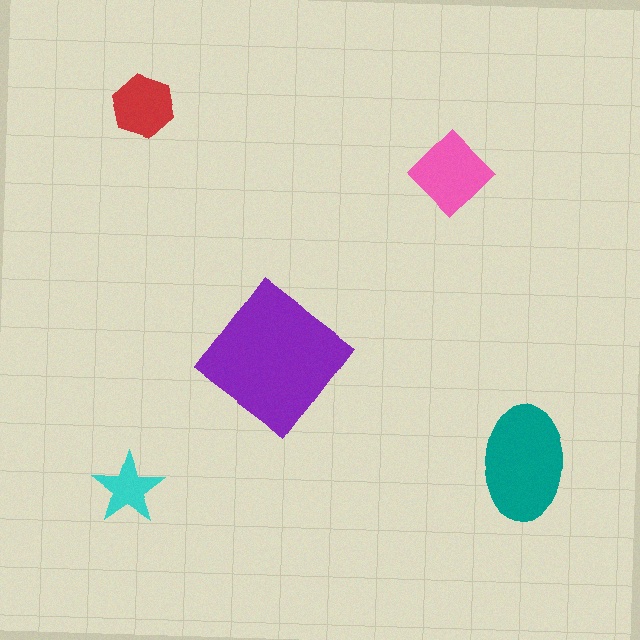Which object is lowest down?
The cyan star is bottommost.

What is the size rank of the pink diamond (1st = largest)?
3rd.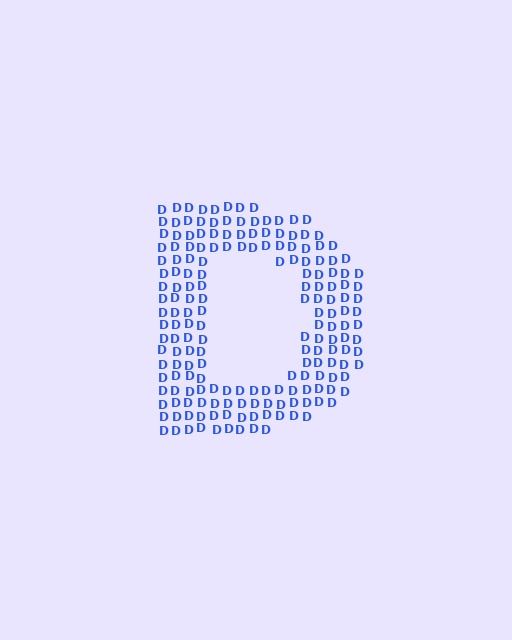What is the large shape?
The large shape is the letter D.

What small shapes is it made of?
It is made of small letter D's.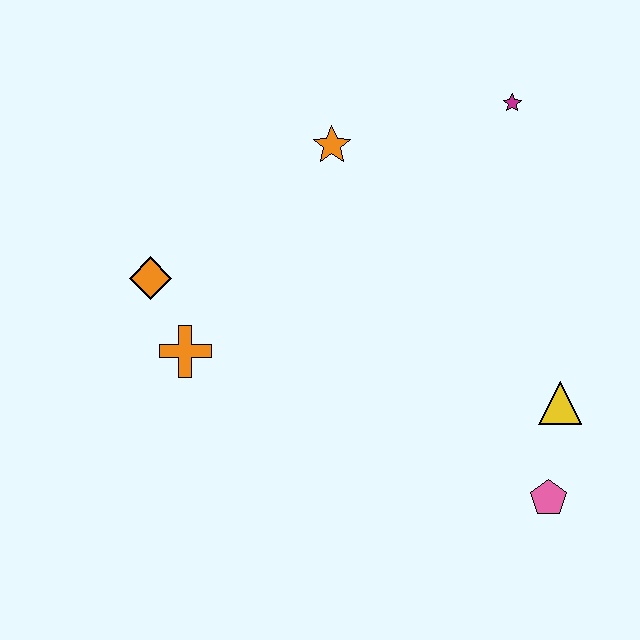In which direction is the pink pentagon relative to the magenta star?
The pink pentagon is below the magenta star.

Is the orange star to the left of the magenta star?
Yes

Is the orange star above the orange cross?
Yes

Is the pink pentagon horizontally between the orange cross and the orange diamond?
No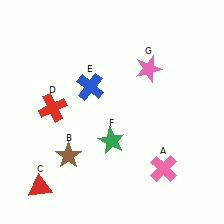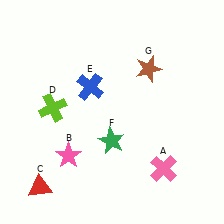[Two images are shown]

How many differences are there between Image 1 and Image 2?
There are 3 differences between the two images.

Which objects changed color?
B changed from brown to pink. D changed from red to lime. G changed from pink to brown.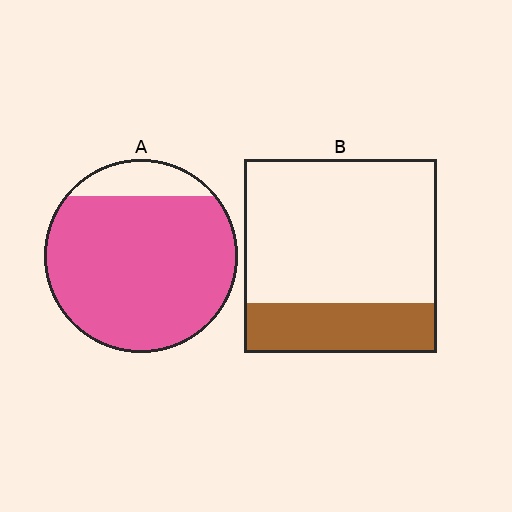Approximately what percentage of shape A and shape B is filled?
A is approximately 85% and B is approximately 25%.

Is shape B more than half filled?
No.